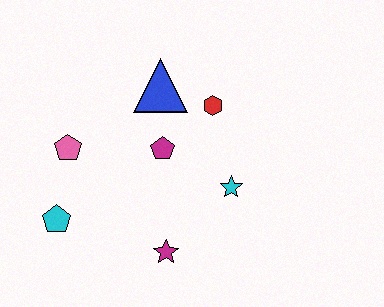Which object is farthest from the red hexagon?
The cyan pentagon is farthest from the red hexagon.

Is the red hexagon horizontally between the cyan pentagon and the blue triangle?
No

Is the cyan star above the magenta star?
Yes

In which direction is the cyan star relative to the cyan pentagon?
The cyan star is to the right of the cyan pentagon.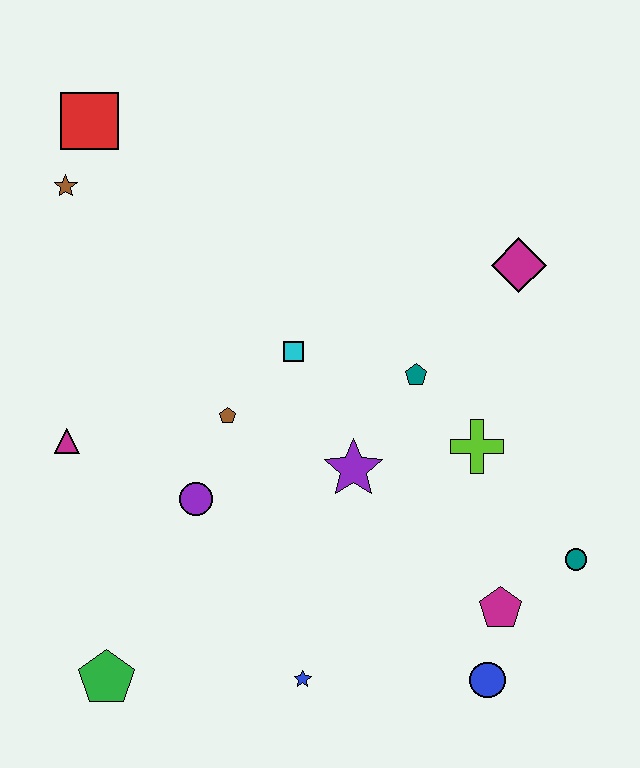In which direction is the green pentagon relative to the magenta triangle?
The green pentagon is below the magenta triangle.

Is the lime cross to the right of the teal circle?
No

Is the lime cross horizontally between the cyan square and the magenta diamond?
Yes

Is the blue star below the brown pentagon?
Yes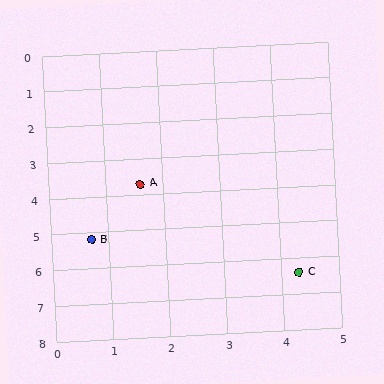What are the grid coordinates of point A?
Point A is at approximately (1.6, 3.7).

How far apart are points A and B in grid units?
Points A and B are about 1.7 grid units apart.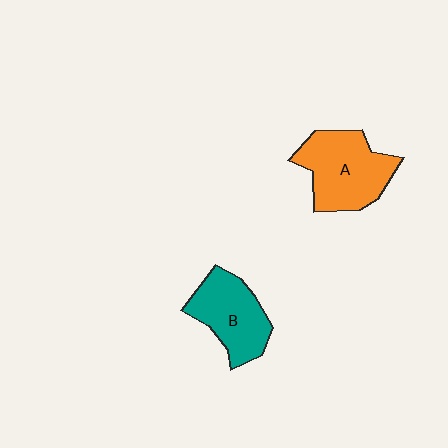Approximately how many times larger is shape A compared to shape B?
Approximately 1.2 times.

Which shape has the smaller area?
Shape B (teal).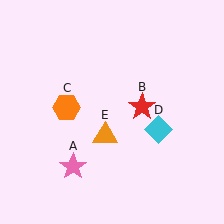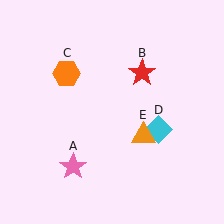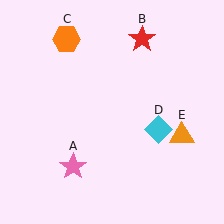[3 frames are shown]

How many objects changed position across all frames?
3 objects changed position: red star (object B), orange hexagon (object C), orange triangle (object E).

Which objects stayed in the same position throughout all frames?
Pink star (object A) and cyan diamond (object D) remained stationary.